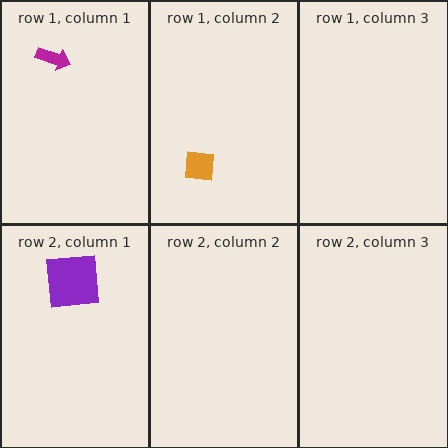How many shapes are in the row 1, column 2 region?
1.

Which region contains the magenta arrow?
The row 1, column 1 region.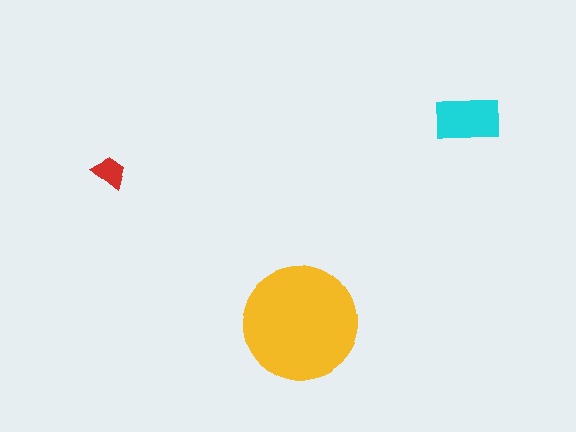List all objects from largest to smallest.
The yellow circle, the cyan rectangle, the red trapezoid.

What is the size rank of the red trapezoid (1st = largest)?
3rd.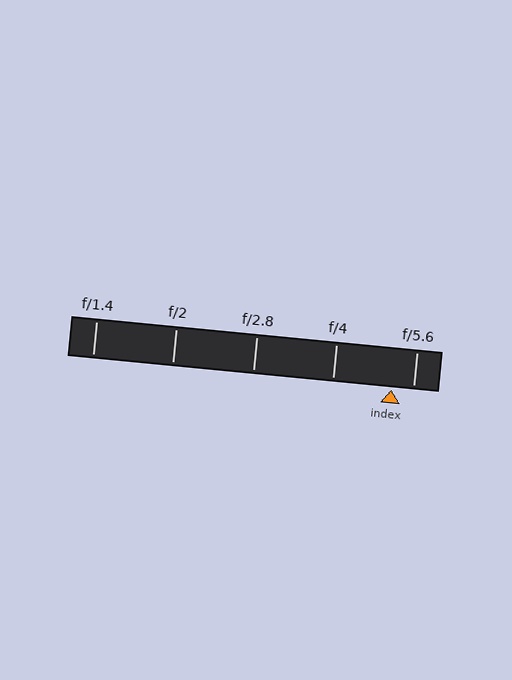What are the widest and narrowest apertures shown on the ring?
The widest aperture shown is f/1.4 and the narrowest is f/5.6.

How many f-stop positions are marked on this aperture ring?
There are 5 f-stop positions marked.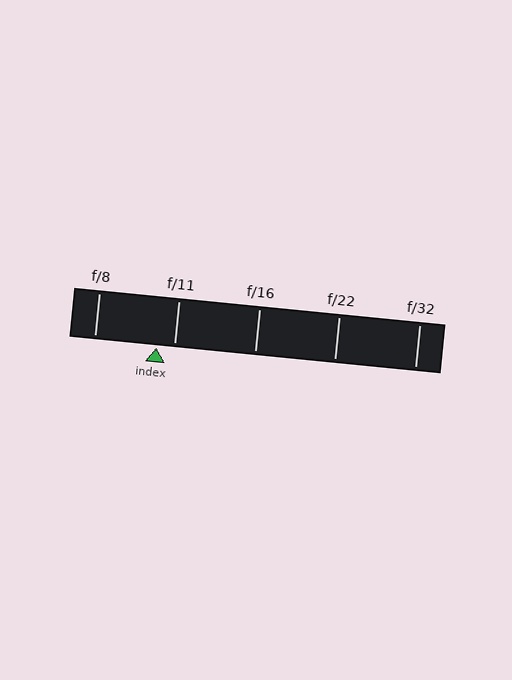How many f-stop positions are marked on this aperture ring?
There are 5 f-stop positions marked.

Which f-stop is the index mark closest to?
The index mark is closest to f/11.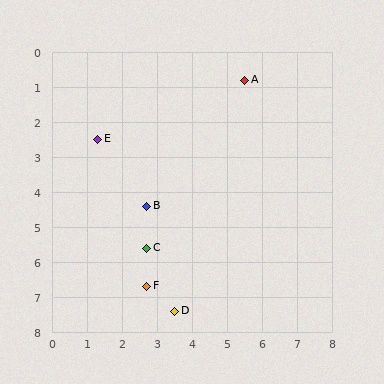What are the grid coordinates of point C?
Point C is at approximately (2.7, 5.6).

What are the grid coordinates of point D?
Point D is at approximately (3.5, 7.4).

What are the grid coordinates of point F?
Point F is at approximately (2.7, 6.7).